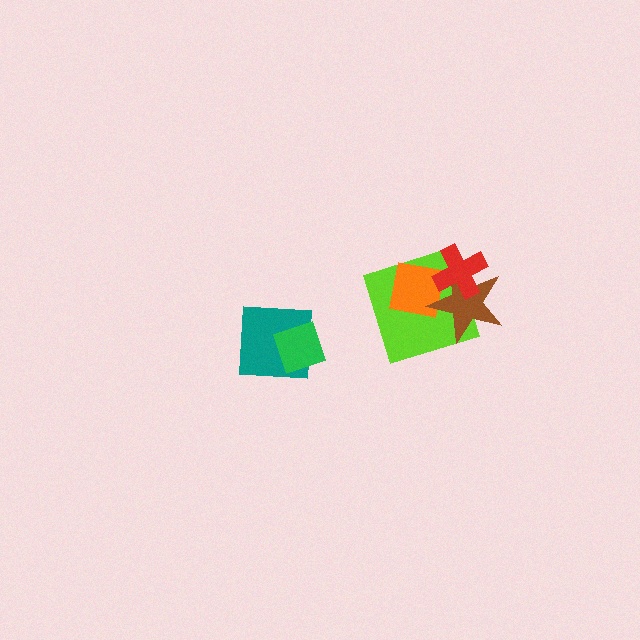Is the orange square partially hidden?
Yes, it is partially covered by another shape.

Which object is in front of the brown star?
The red cross is in front of the brown star.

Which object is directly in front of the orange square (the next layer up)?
The brown star is directly in front of the orange square.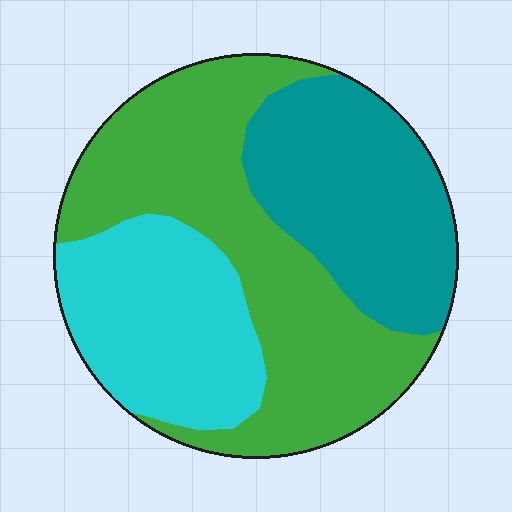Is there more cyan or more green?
Green.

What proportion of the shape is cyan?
Cyan covers 26% of the shape.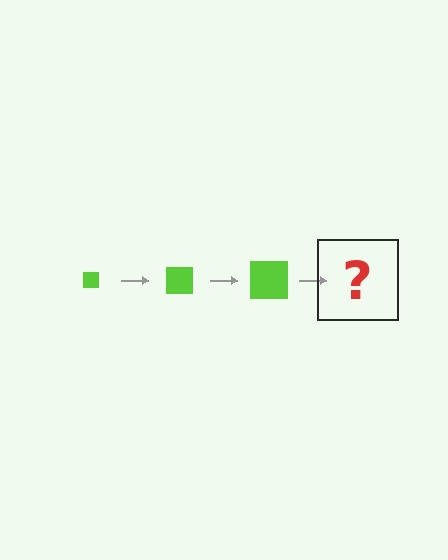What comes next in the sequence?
The next element should be a lime square, larger than the previous one.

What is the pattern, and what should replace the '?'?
The pattern is that the square gets progressively larger each step. The '?' should be a lime square, larger than the previous one.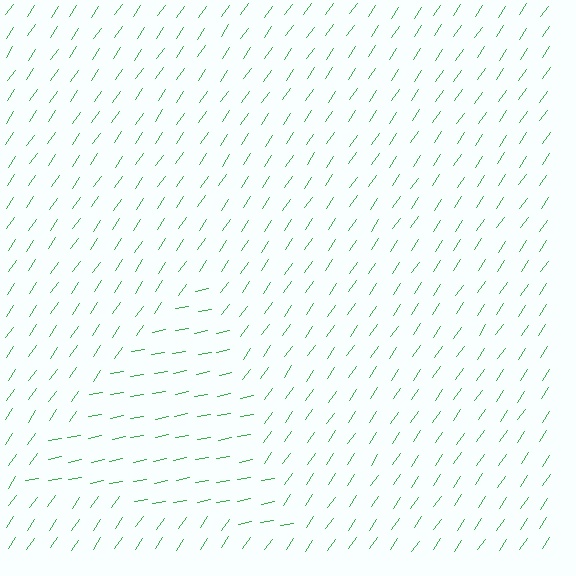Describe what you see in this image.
The image is filled with small green line segments. A triangle region in the image has lines oriented differently from the surrounding lines, creating a visible texture boundary.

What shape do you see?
I see a triangle.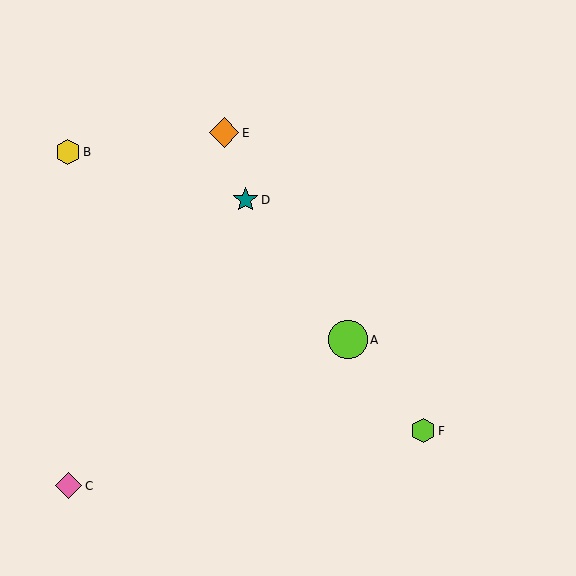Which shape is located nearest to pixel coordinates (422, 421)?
The lime hexagon (labeled F) at (423, 431) is nearest to that location.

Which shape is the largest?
The lime circle (labeled A) is the largest.